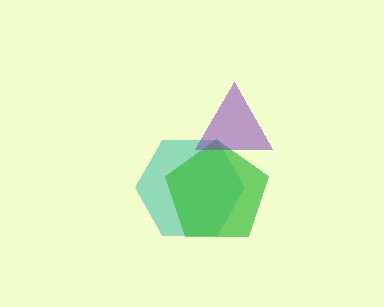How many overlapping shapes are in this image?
There are 3 overlapping shapes in the image.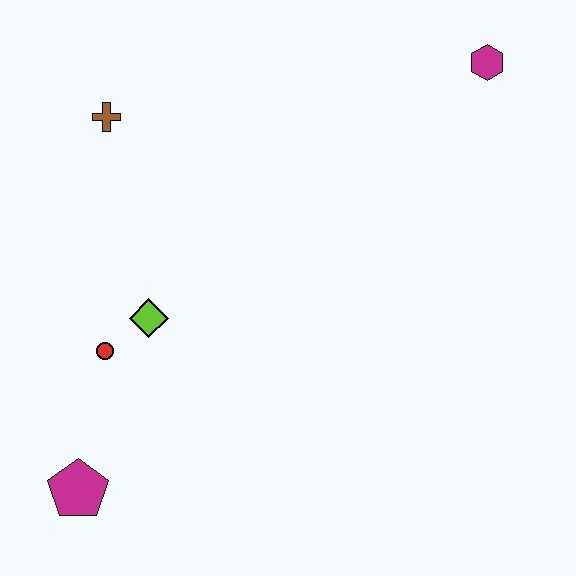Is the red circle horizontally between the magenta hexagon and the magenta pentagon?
Yes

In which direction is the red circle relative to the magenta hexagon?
The red circle is to the left of the magenta hexagon.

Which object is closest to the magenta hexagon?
The brown cross is closest to the magenta hexagon.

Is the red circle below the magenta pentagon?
No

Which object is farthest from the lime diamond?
The magenta hexagon is farthest from the lime diamond.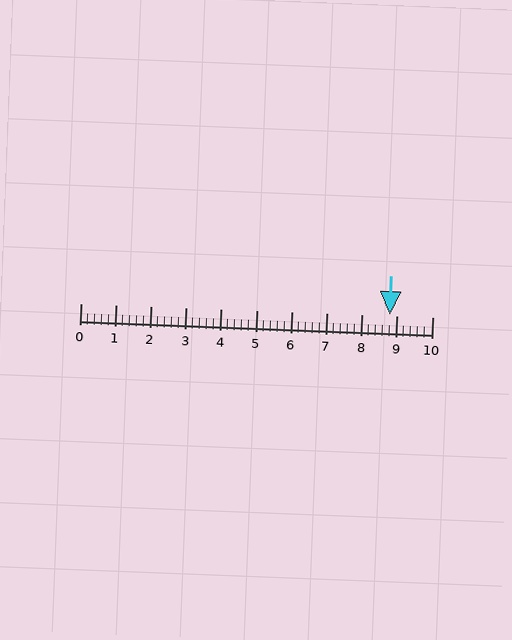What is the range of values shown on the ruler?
The ruler shows values from 0 to 10.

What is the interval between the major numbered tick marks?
The major tick marks are spaced 1 units apart.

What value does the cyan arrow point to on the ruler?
The cyan arrow points to approximately 8.8.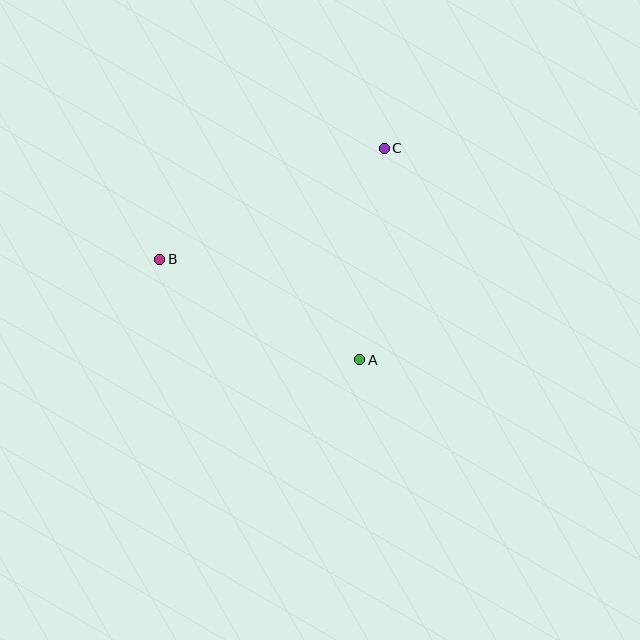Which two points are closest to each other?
Points A and C are closest to each other.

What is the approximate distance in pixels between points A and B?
The distance between A and B is approximately 224 pixels.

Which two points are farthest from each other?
Points B and C are farthest from each other.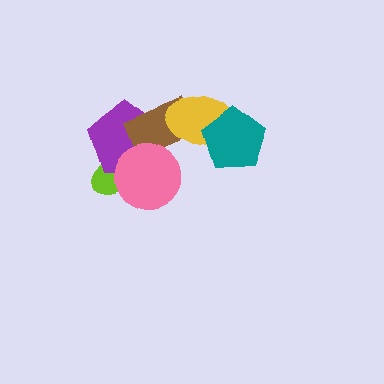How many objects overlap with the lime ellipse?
2 objects overlap with the lime ellipse.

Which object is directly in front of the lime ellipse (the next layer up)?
The purple pentagon is directly in front of the lime ellipse.